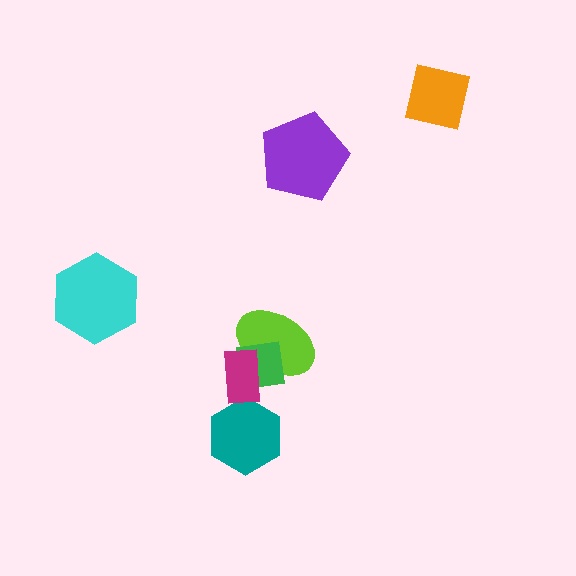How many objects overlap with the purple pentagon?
0 objects overlap with the purple pentagon.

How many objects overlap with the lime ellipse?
2 objects overlap with the lime ellipse.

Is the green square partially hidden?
Yes, it is partially covered by another shape.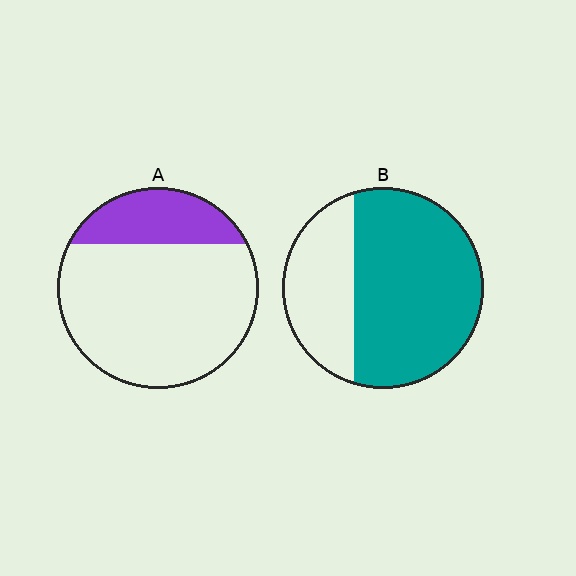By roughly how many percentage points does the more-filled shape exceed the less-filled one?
By roughly 45 percentage points (B over A).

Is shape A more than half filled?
No.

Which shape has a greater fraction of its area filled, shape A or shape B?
Shape B.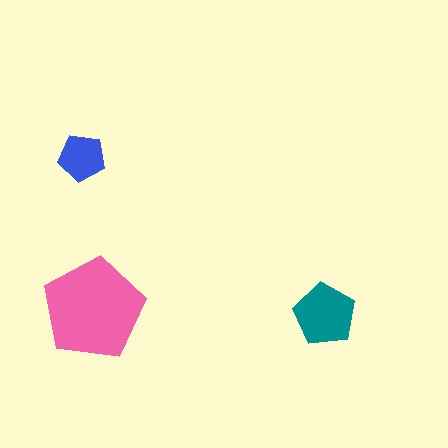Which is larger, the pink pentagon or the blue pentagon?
The pink one.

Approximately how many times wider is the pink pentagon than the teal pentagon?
About 1.5 times wider.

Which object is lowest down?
The teal pentagon is bottommost.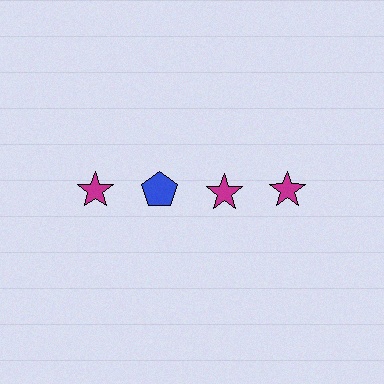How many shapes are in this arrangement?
There are 4 shapes arranged in a grid pattern.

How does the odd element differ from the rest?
It differs in both color (blue instead of magenta) and shape (pentagon instead of star).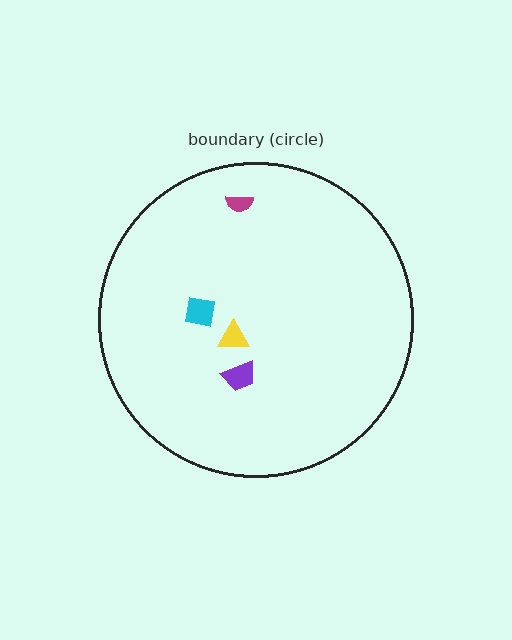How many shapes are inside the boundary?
4 inside, 0 outside.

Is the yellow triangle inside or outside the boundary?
Inside.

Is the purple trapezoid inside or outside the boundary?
Inside.